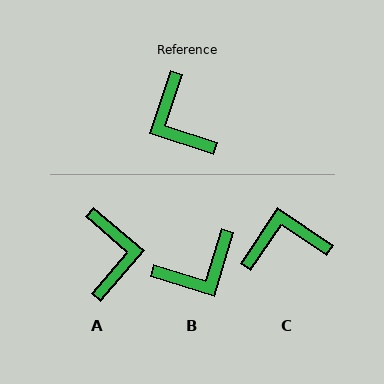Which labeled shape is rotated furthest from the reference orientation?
A, about 158 degrees away.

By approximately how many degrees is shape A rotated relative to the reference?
Approximately 158 degrees counter-clockwise.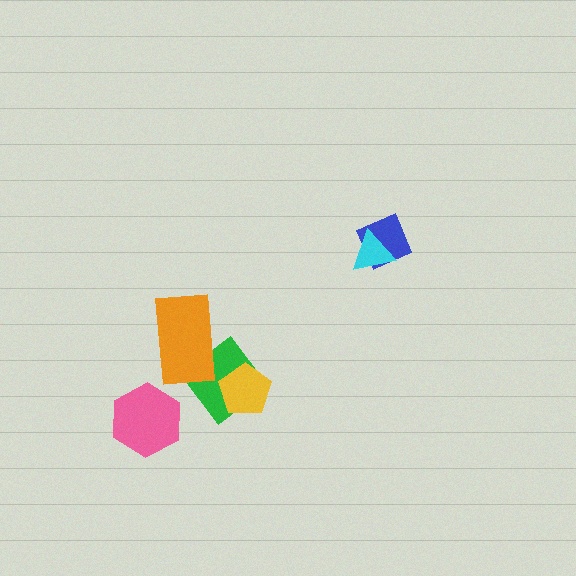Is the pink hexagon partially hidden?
No, no other shape covers it.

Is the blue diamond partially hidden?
Yes, it is partially covered by another shape.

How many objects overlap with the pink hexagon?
0 objects overlap with the pink hexagon.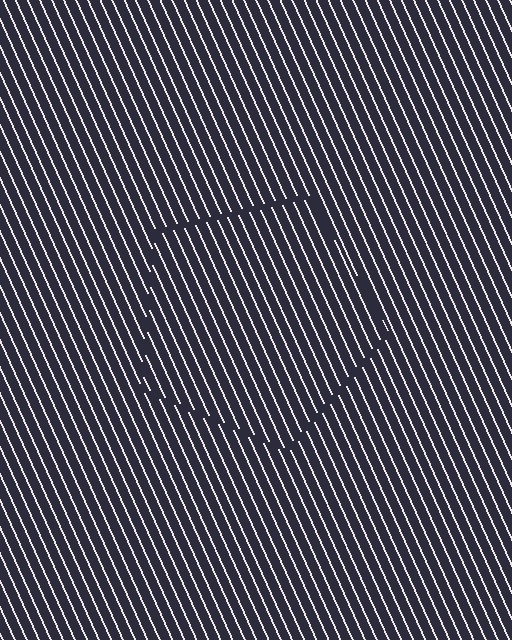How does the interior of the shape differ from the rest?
The interior of the shape contains the same grating, shifted by half a period — the contour is defined by the phase discontinuity where line-ends from the inner and outer gratings abut.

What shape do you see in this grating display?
An illusory pentagon. The interior of the shape contains the same grating, shifted by half a period — the contour is defined by the phase discontinuity where line-ends from the inner and outer gratings abut.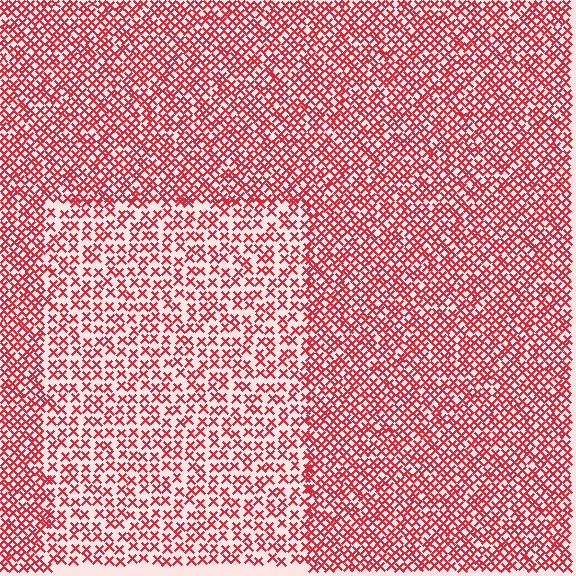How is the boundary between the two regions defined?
The boundary is defined by a change in element density (approximately 1.7x ratio). All elements are the same color, size, and shape.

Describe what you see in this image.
The image contains small red elements arranged at two different densities. A rectangle-shaped region is visible where the elements are less densely packed than the surrounding area.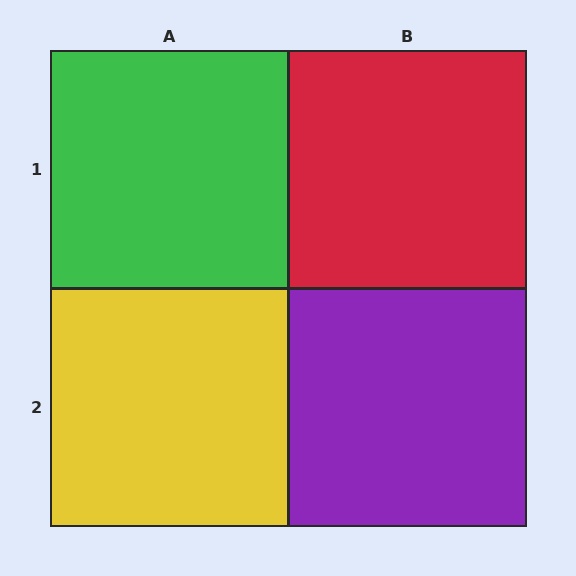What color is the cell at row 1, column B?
Red.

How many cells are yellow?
1 cell is yellow.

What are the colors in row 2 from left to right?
Yellow, purple.